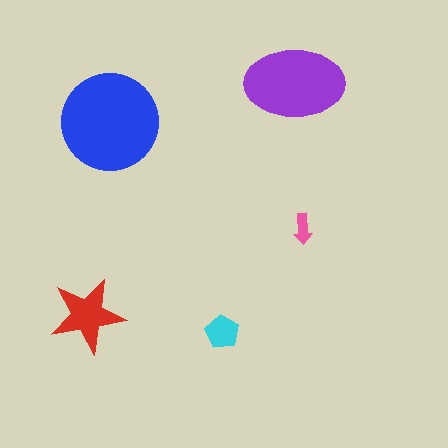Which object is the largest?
The blue circle.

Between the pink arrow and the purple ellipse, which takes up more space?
The purple ellipse.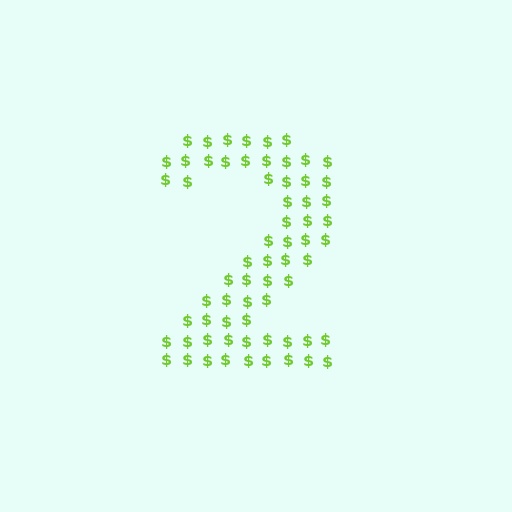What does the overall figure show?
The overall figure shows the digit 2.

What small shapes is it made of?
It is made of small dollar signs.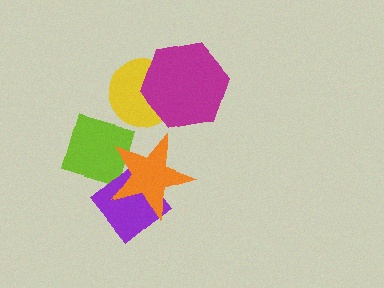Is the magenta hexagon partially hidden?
No, no other shape covers it.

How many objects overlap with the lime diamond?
2 objects overlap with the lime diamond.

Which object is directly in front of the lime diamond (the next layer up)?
The purple diamond is directly in front of the lime diamond.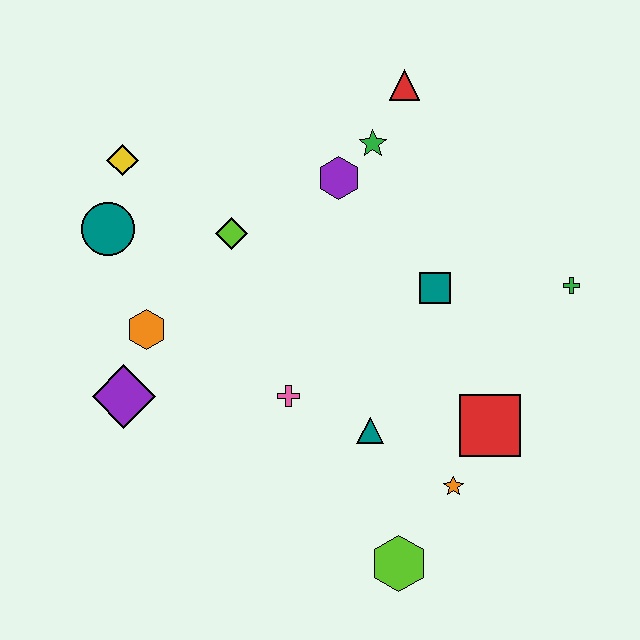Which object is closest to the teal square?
The green cross is closest to the teal square.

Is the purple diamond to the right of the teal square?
No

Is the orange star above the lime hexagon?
Yes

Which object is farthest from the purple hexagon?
The lime hexagon is farthest from the purple hexagon.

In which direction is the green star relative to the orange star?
The green star is above the orange star.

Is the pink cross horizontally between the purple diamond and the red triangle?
Yes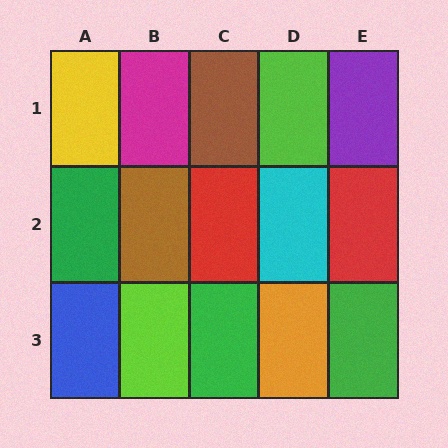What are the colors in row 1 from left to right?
Yellow, magenta, brown, lime, purple.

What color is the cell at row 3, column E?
Green.